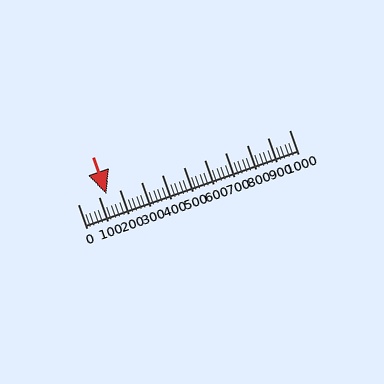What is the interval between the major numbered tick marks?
The major tick marks are spaced 100 units apart.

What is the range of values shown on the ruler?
The ruler shows values from 0 to 1000.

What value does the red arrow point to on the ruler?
The red arrow points to approximately 137.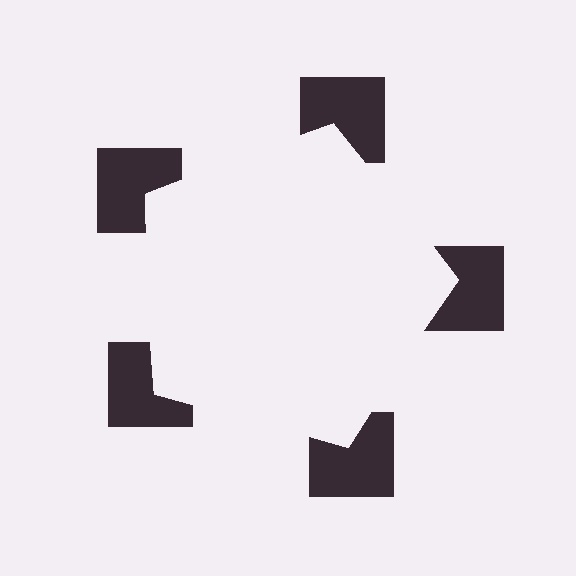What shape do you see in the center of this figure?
An illusory pentagon — its edges are inferred from the aligned wedge cuts in the notched squares, not physically drawn.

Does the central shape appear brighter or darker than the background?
It typically appears slightly brighter than the background, even though no actual brightness change is drawn.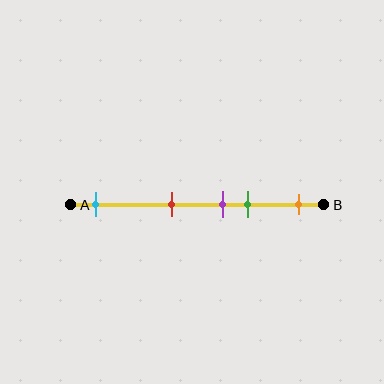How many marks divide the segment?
There are 5 marks dividing the segment.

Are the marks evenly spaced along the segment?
No, the marks are not evenly spaced.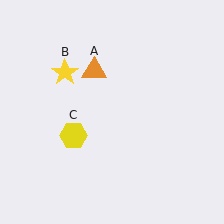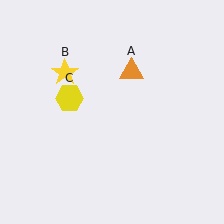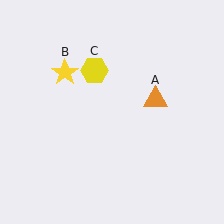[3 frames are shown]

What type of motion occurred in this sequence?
The orange triangle (object A), yellow hexagon (object C) rotated clockwise around the center of the scene.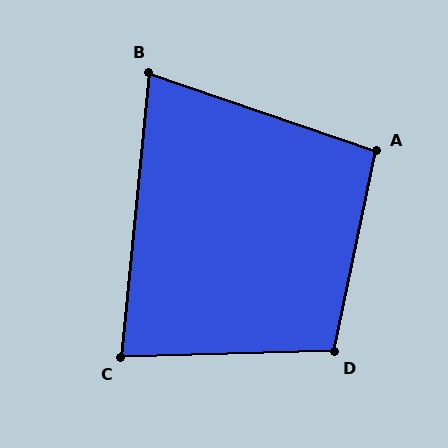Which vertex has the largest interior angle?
D, at approximately 103 degrees.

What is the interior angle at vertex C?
Approximately 83 degrees (acute).